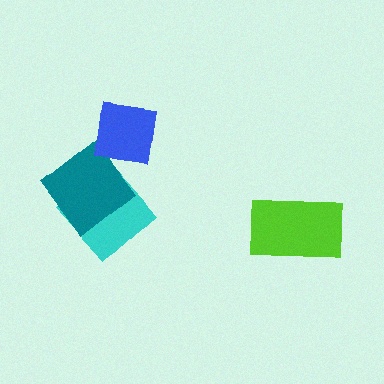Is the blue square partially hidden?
No, no other shape covers it.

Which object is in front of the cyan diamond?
The teal diamond is in front of the cyan diamond.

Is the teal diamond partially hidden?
Yes, it is partially covered by another shape.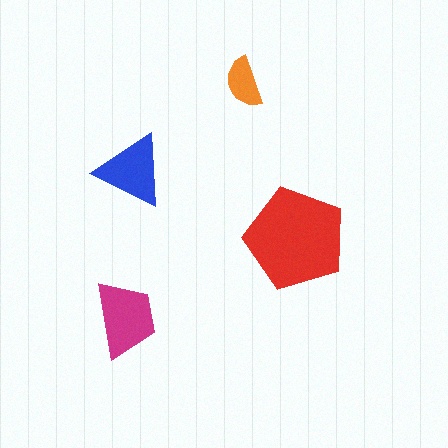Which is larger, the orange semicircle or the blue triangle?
The blue triangle.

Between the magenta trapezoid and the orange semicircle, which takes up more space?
The magenta trapezoid.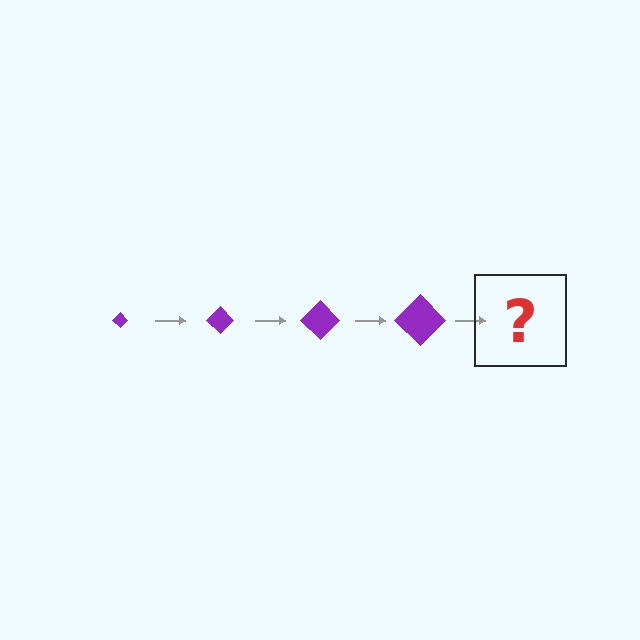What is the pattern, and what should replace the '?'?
The pattern is that the diamond gets progressively larger each step. The '?' should be a purple diamond, larger than the previous one.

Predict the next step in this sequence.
The next step is a purple diamond, larger than the previous one.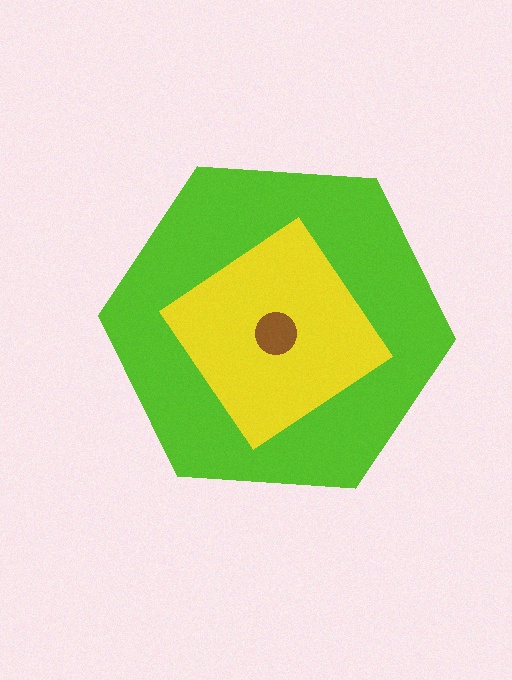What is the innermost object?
The brown circle.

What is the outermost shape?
The lime hexagon.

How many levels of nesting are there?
3.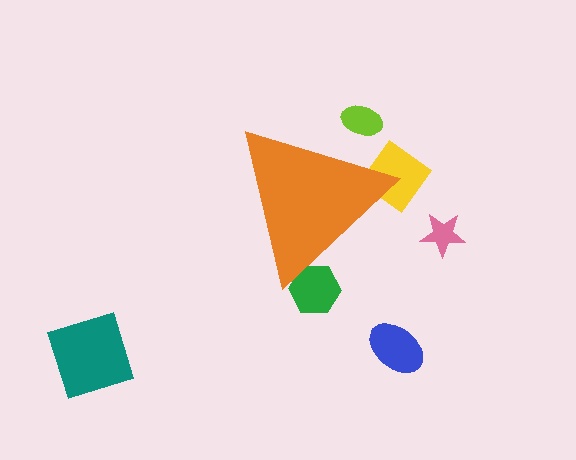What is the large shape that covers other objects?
An orange triangle.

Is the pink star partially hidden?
No, the pink star is fully visible.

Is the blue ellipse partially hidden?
No, the blue ellipse is fully visible.